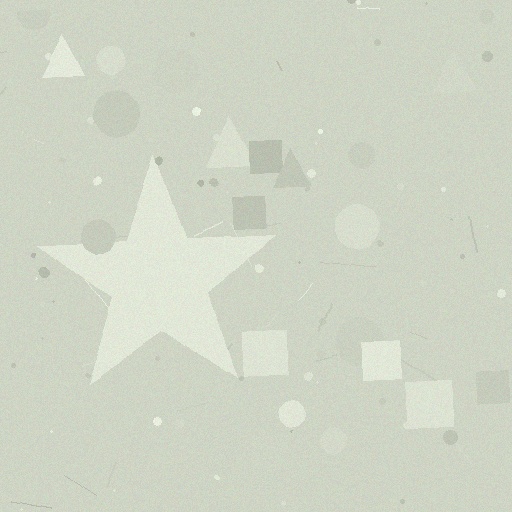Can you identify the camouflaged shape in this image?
The camouflaged shape is a star.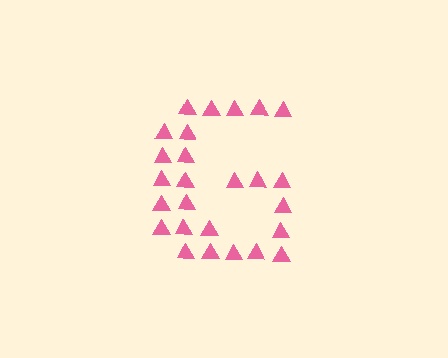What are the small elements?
The small elements are triangles.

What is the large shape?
The large shape is the letter G.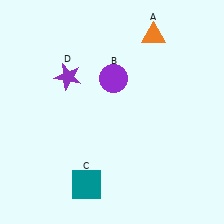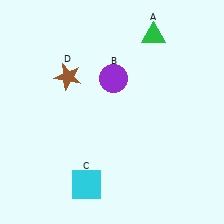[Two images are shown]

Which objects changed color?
A changed from orange to green. C changed from teal to cyan. D changed from purple to brown.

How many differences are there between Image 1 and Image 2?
There are 3 differences between the two images.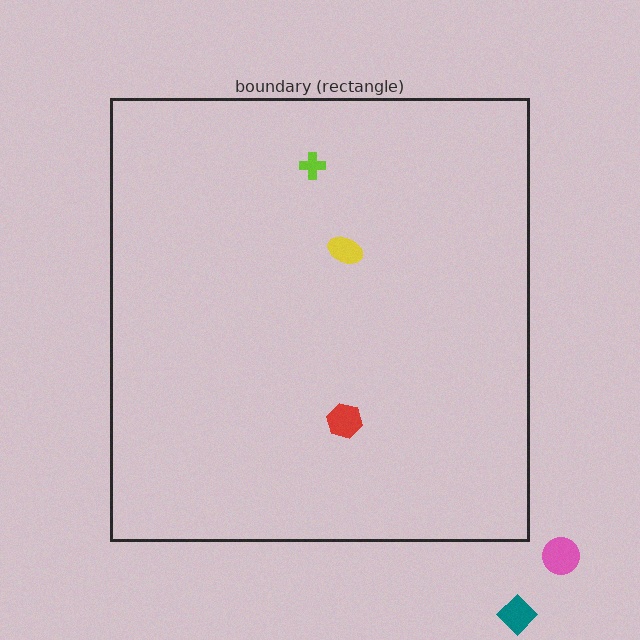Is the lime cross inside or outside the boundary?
Inside.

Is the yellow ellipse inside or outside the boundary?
Inside.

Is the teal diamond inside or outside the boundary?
Outside.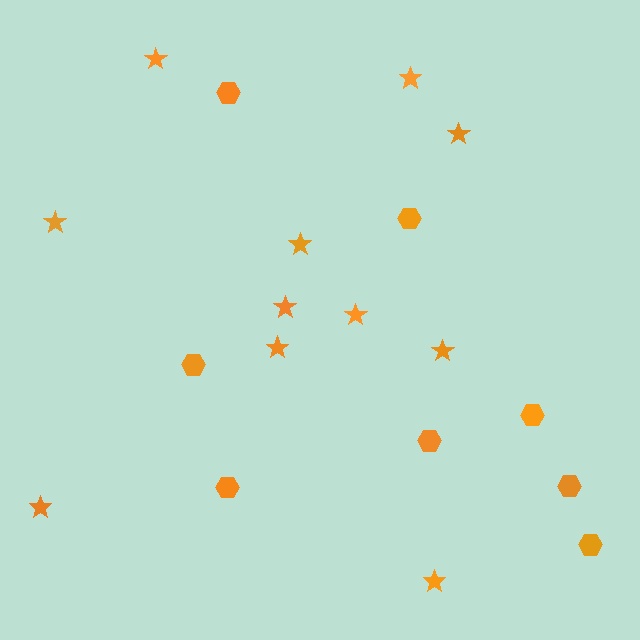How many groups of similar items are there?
There are 2 groups: one group of stars (11) and one group of hexagons (8).